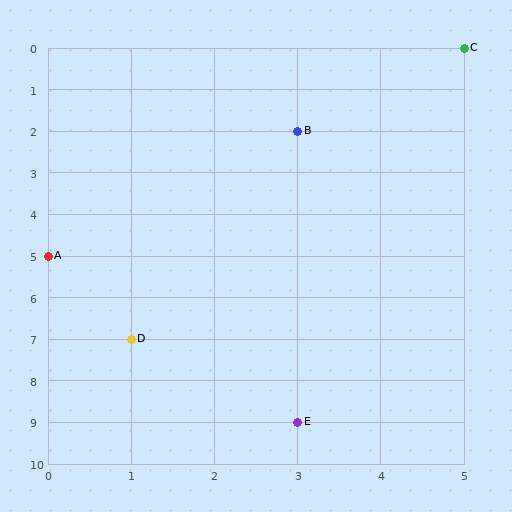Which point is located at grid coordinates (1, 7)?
Point D is at (1, 7).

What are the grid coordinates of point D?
Point D is at grid coordinates (1, 7).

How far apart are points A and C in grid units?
Points A and C are 5 columns and 5 rows apart (about 7.1 grid units diagonally).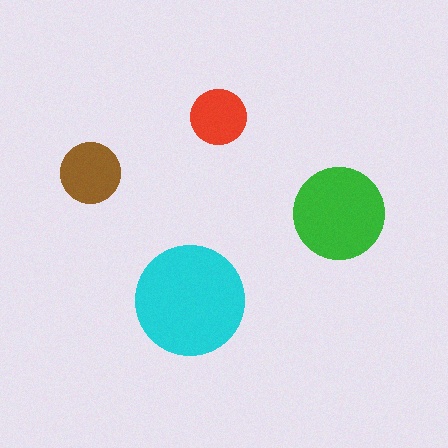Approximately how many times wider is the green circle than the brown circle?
About 1.5 times wider.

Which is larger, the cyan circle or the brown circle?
The cyan one.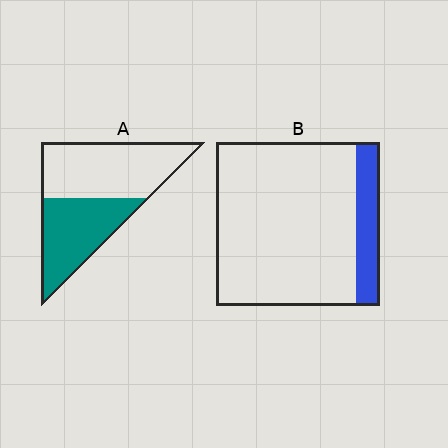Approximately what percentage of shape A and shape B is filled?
A is approximately 45% and B is approximately 15%.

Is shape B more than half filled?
No.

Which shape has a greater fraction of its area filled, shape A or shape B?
Shape A.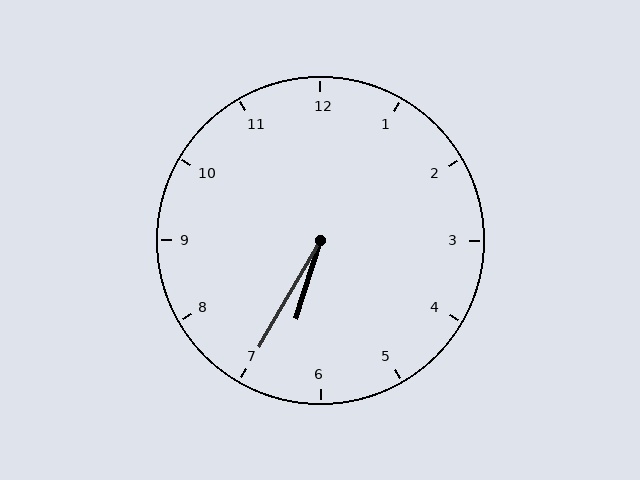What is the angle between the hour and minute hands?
Approximately 12 degrees.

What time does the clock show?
6:35.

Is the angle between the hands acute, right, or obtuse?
It is acute.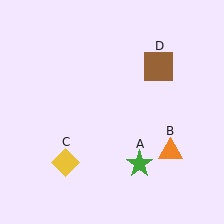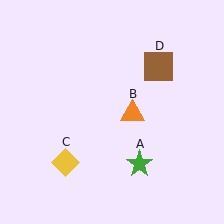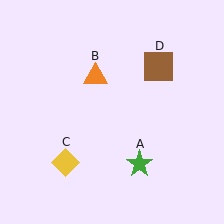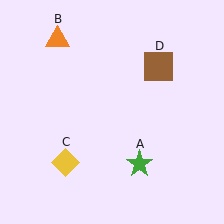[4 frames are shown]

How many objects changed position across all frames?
1 object changed position: orange triangle (object B).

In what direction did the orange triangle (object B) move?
The orange triangle (object B) moved up and to the left.